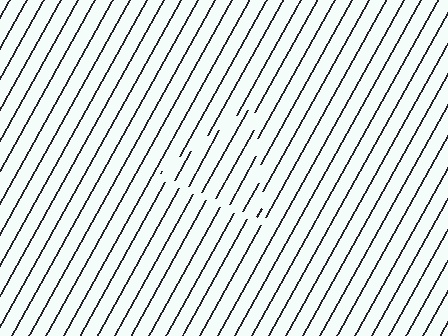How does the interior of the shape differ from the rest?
The interior of the shape contains the same grating, shifted by half a period — the contour is defined by the phase discontinuity where line-ends from the inner and outer gratings abut.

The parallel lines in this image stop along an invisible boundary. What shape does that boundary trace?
An illusory triangle. The interior of the shape contains the same grating, shifted by half a period — the contour is defined by the phase discontinuity where line-ends from the inner and outer gratings abut.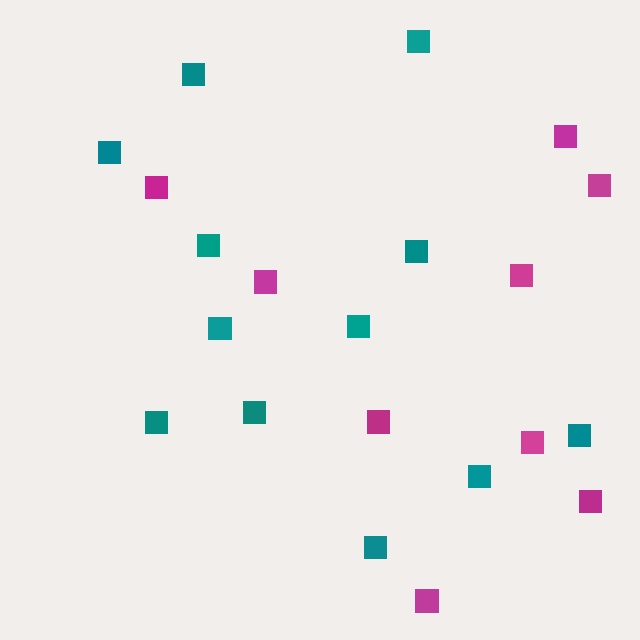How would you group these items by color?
There are 2 groups: one group of teal squares (12) and one group of magenta squares (9).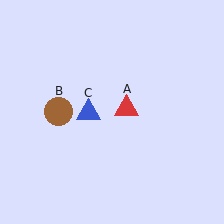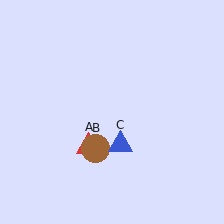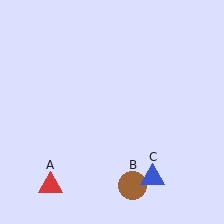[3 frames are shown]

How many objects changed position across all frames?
3 objects changed position: red triangle (object A), brown circle (object B), blue triangle (object C).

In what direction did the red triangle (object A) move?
The red triangle (object A) moved down and to the left.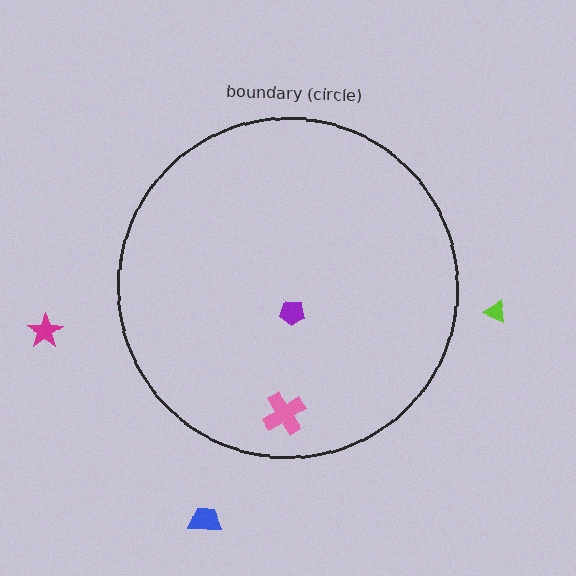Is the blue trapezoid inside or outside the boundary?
Outside.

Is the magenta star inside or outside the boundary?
Outside.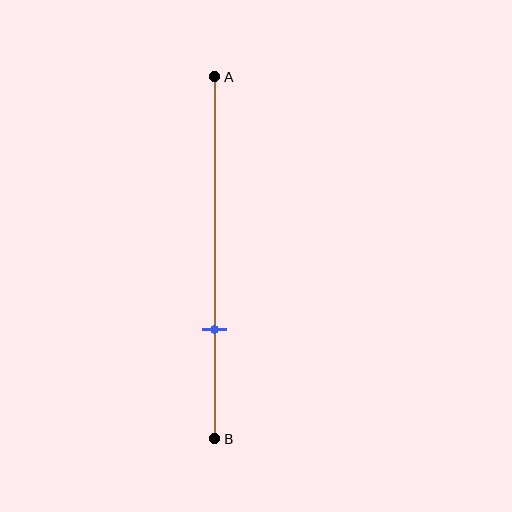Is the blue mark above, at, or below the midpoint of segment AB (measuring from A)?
The blue mark is below the midpoint of segment AB.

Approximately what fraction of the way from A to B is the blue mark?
The blue mark is approximately 70% of the way from A to B.